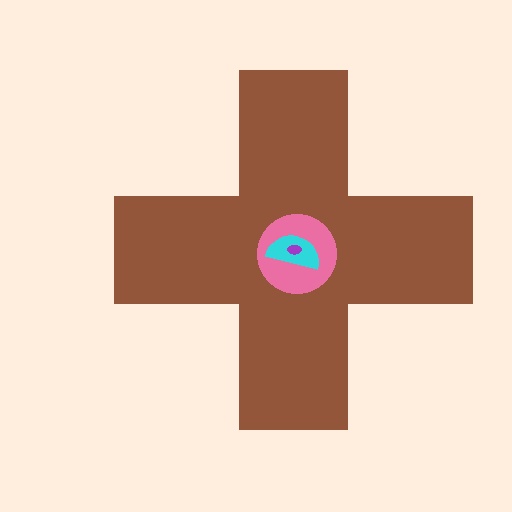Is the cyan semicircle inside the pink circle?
Yes.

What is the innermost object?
The purple ellipse.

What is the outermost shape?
The brown cross.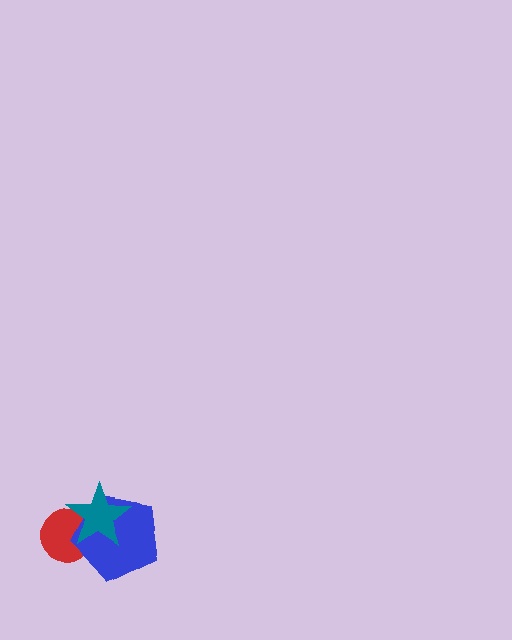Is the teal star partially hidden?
No, no other shape covers it.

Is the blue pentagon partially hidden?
Yes, it is partially covered by another shape.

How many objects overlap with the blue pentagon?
2 objects overlap with the blue pentagon.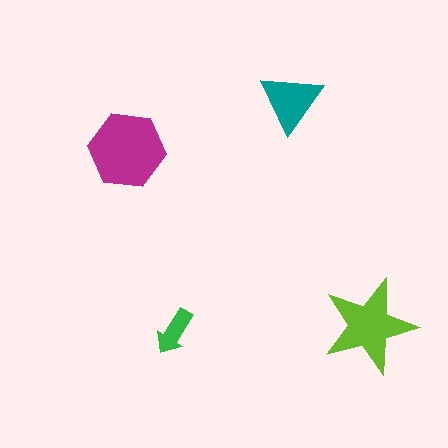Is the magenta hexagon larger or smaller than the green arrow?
Larger.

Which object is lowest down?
The green arrow is bottommost.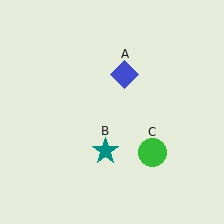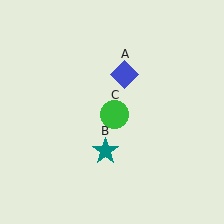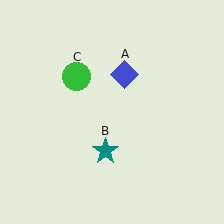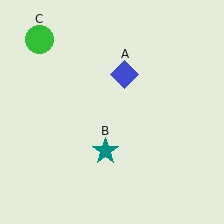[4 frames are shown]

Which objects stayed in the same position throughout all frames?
Blue diamond (object A) and teal star (object B) remained stationary.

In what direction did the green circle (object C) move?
The green circle (object C) moved up and to the left.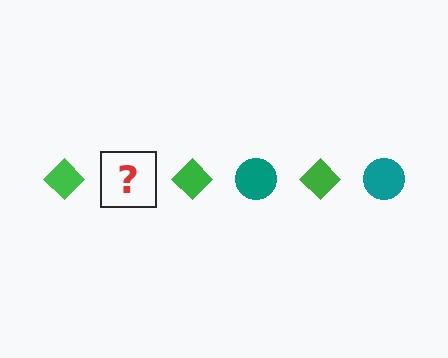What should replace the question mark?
The question mark should be replaced with a teal circle.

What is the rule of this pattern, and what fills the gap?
The rule is that the pattern alternates between green diamond and teal circle. The gap should be filled with a teal circle.